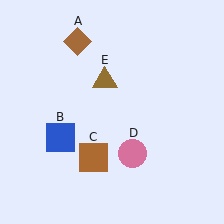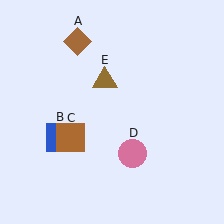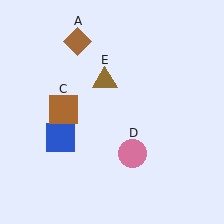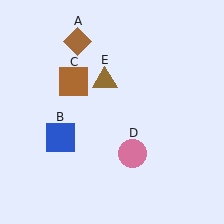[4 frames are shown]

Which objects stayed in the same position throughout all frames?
Brown diamond (object A) and blue square (object B) and pink circle (object D) and brown triangle (object E) remained stationary.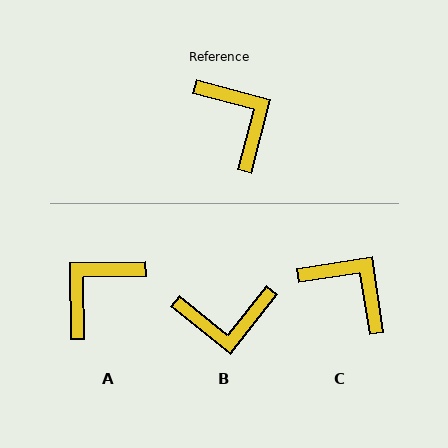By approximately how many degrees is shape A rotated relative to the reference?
Approximately 105 degrees counter-clockwise.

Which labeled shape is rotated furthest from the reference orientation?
B, about 114 degrees away.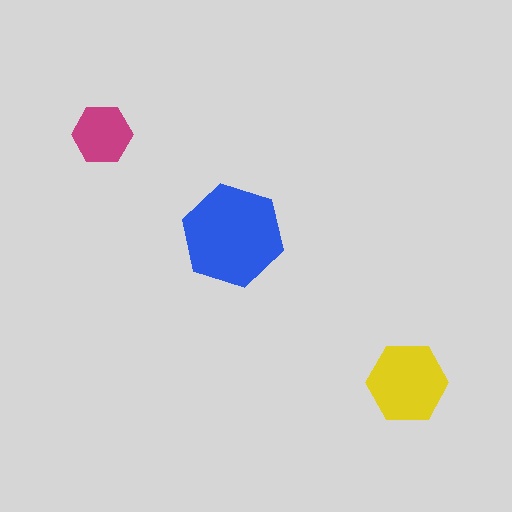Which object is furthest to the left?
The magenta hexagon is leftmost.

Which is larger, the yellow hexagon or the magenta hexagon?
The yellow one.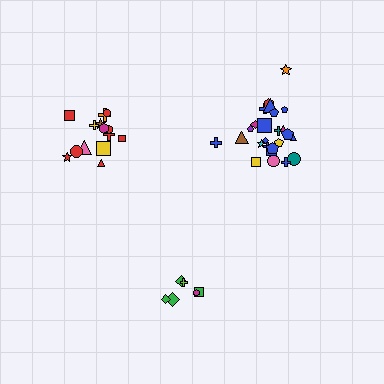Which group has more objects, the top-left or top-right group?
The top-right group.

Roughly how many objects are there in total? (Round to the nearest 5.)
Roughly 45 objects in total.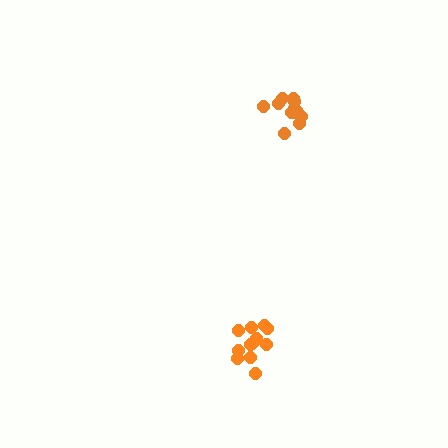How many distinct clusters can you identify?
There are 2 distinct clusters.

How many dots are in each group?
Group 1: 13 dots, Group 2: 12 dots (25 total).